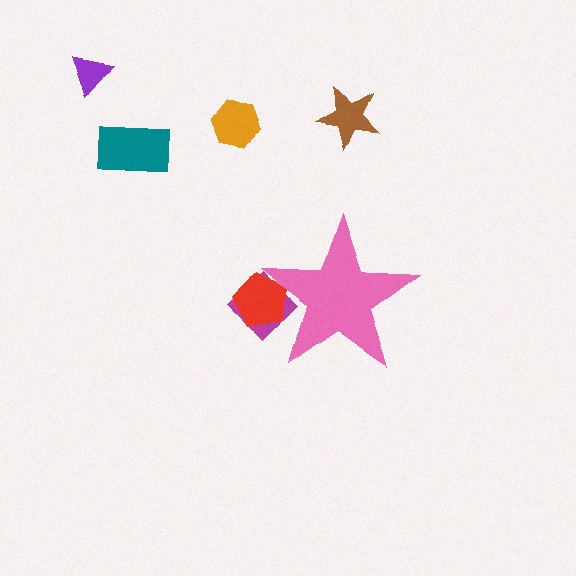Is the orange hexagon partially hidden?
No, the orange hexagon is fully visible.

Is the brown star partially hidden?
No, the brown star is fully visible.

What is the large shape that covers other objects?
A pink star.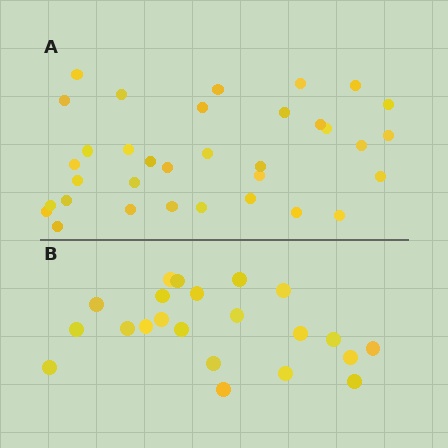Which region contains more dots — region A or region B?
Region A (the top region) has more dots.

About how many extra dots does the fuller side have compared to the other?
Region A has roughly 12 or so more dots than region B.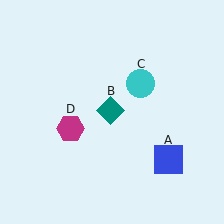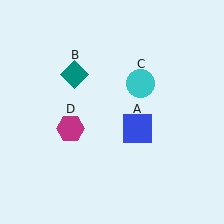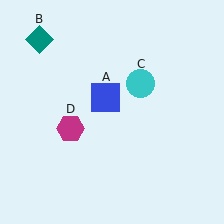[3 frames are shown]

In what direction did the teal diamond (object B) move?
The teal diamond (object B) moved up and to the left.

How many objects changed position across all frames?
2 objects changed position: blue square (object A), teal diamond (object B).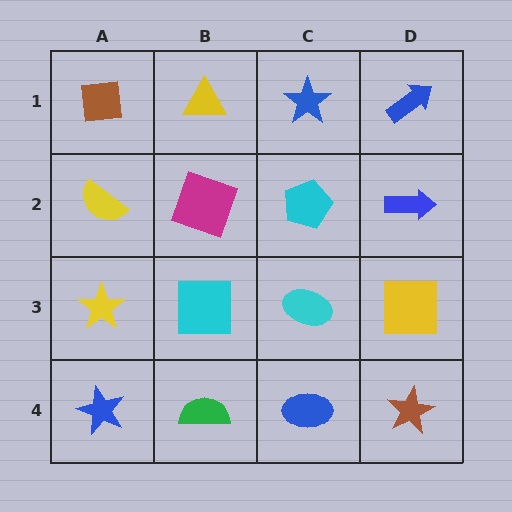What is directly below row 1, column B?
A magenta square.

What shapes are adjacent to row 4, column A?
A yellow star (row 3, column A), a green semicircle (row 4, column B).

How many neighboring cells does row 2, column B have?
4.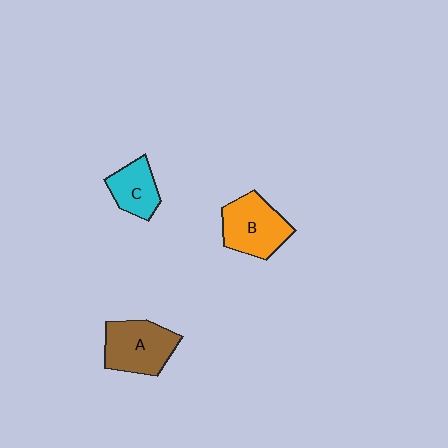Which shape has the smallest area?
Shape C (cyan).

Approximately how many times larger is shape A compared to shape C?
Approximately 1.5 times.